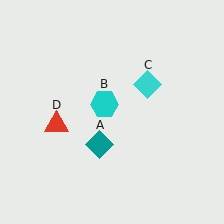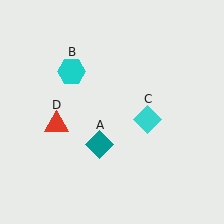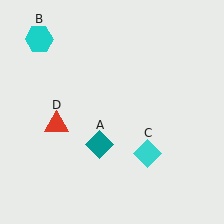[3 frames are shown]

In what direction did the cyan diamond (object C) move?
The cyan diamond (object C) moved down.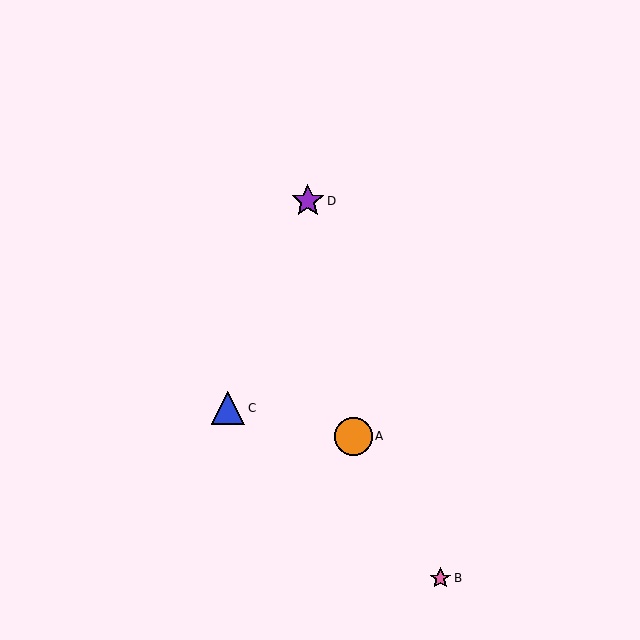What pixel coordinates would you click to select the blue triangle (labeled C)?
Click at (228, 408) to select the blue triangle C.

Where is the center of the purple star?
The center of the purple star is at (308, 201).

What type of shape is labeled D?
Shape D is a purple star.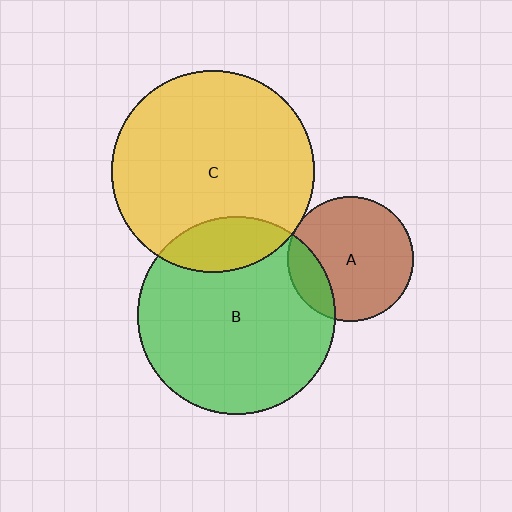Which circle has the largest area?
Circle C (yellow).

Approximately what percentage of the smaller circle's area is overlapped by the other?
Approximately 15%.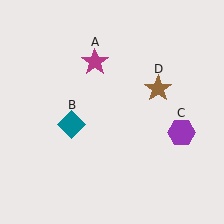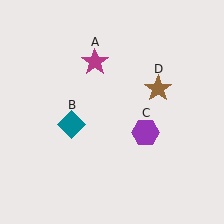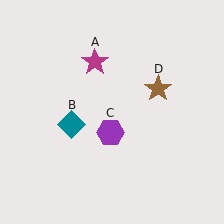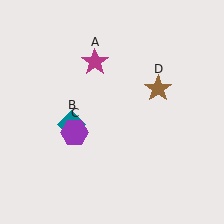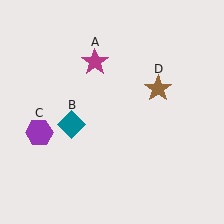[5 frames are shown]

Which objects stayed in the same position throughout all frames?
Magenta star (object A) and teal diamond (object B) and brown star (object D) remained stationary.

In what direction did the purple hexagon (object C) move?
The purple hexagon (object C) moved left.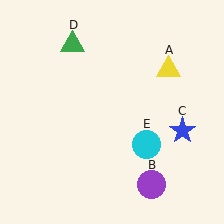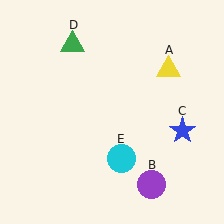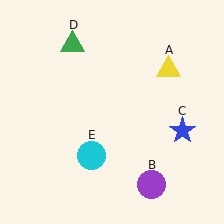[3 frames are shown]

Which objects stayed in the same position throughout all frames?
Yellow triangle (object A) and purple circle (object B) and blue star (object C) and green triangle (object D) remained stationary.